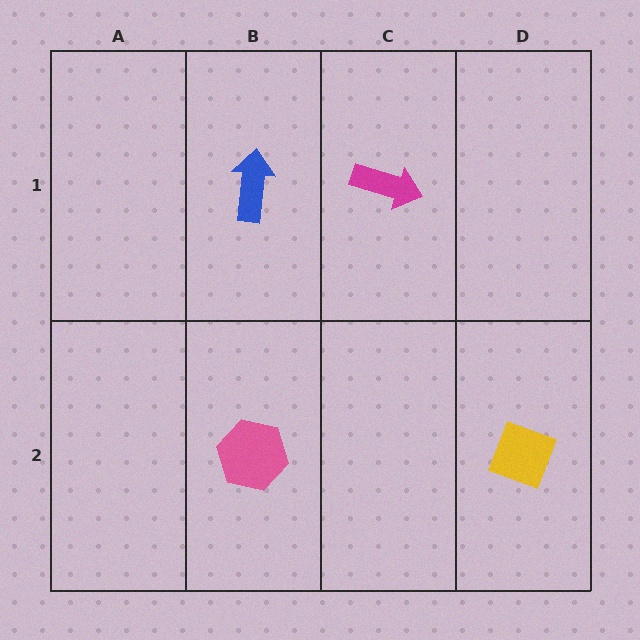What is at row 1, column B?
A blue arrow.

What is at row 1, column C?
A magenta arrow.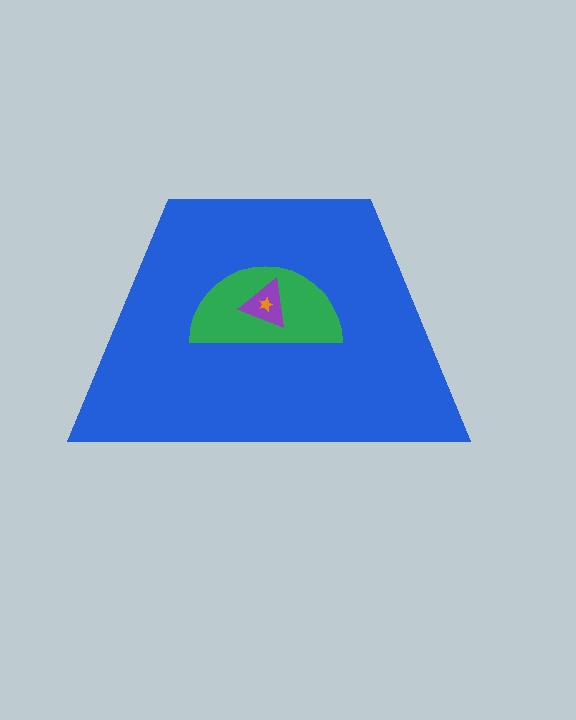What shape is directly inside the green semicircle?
The purple triangle.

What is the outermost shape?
The blue trapezoid.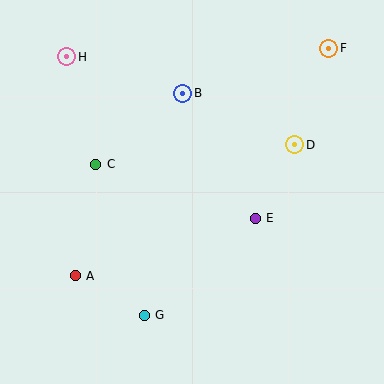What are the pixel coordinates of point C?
Point C is at (96, 164).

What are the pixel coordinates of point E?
Point E is at (255, 218).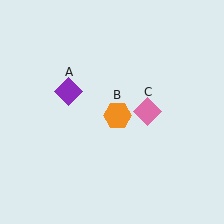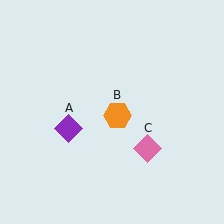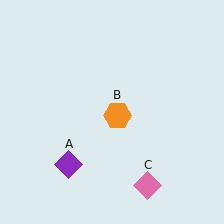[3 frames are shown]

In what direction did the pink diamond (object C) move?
The pink diamond (object C) moved down.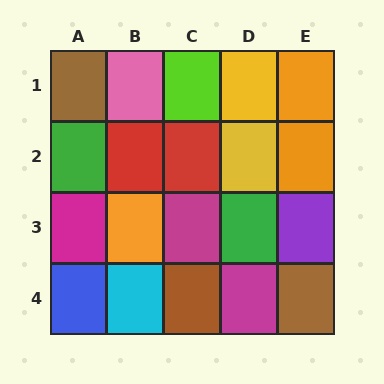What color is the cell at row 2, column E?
Orange.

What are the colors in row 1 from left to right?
Brown, pink, lime, yellow, orange.